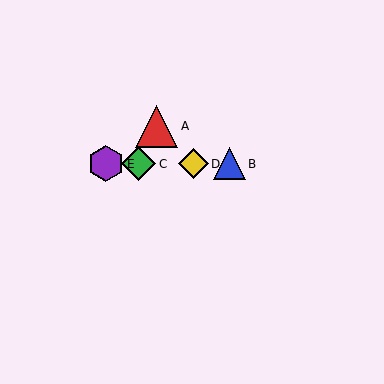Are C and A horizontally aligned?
No, C is at y≈164 and A is at y≈126.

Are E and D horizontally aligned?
Yes, both are at y≈164.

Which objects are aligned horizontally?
Objects B, C, D, E are aligned horizontally.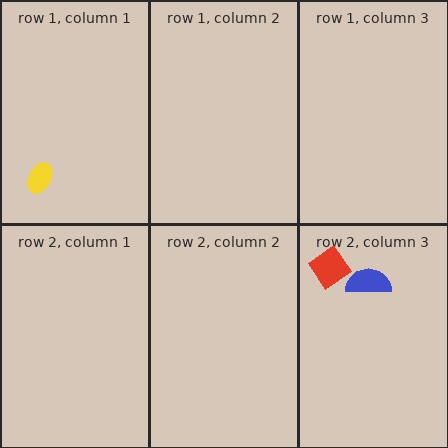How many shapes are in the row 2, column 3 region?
2.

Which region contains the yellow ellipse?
The row 1, column 1 region.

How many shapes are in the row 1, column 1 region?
1.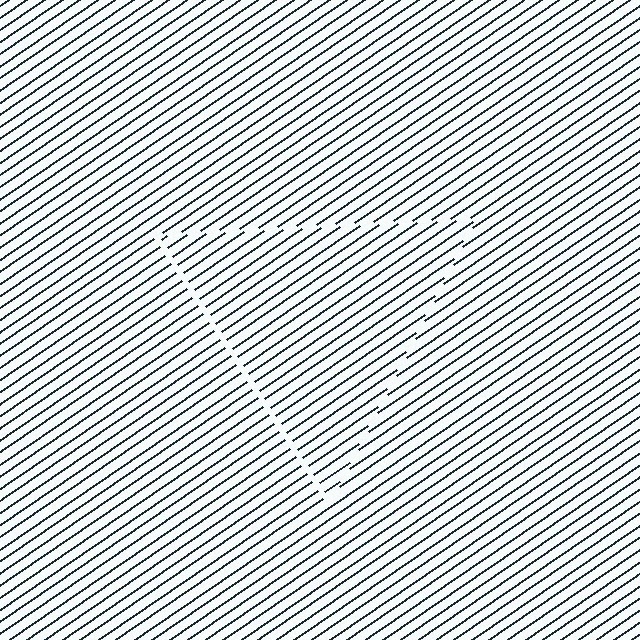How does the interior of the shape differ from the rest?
The interior of the shape contains the same grating, shifted by half a period — the contour is defined by the phase discontinuity where line-ends from the inner and outer gratings abut.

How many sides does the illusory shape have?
3 sides — the line-ends trace a triangle.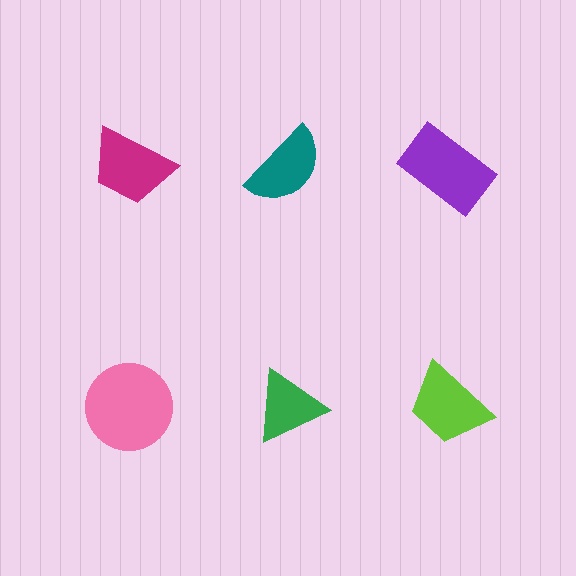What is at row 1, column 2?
A teal semicircle.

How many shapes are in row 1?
3 shapes.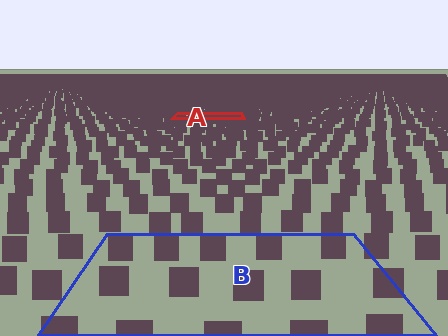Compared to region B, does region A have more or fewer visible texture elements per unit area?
Region A has more texture elements per unit area — they are packed more densely because it is farther away.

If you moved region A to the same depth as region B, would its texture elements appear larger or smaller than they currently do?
They would appear larger. At a closer depth, the same texture elements are projected at a bigger on-screen size.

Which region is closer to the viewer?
Region B is closer. The texture elements there are larger and more spread out.